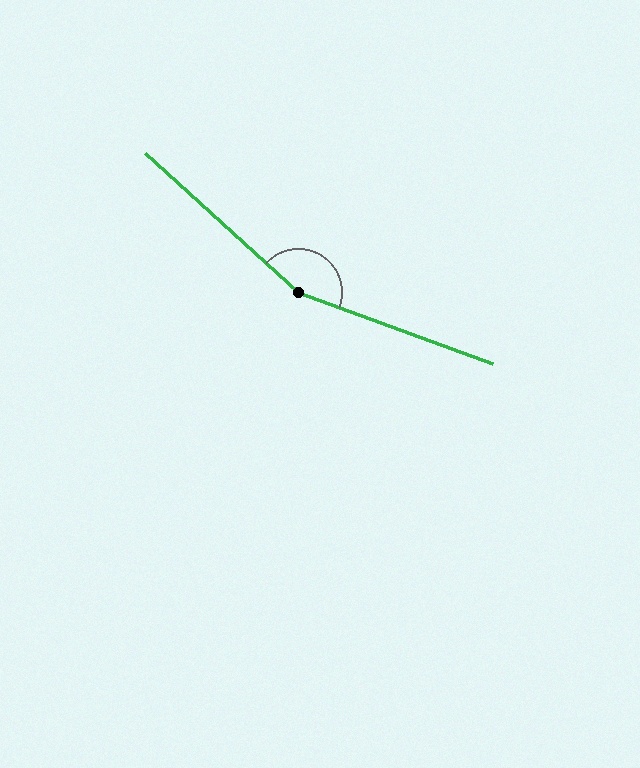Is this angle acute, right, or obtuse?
It is obtuse.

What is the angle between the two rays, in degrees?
Approximately 158 degrees.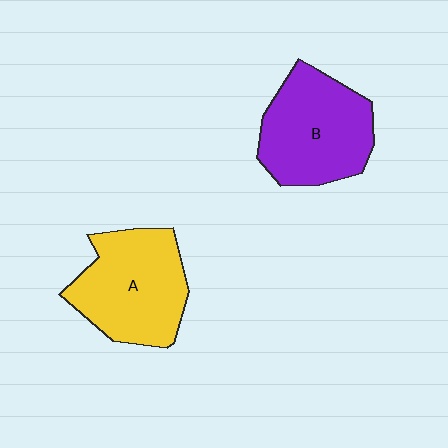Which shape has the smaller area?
Shape B (purple).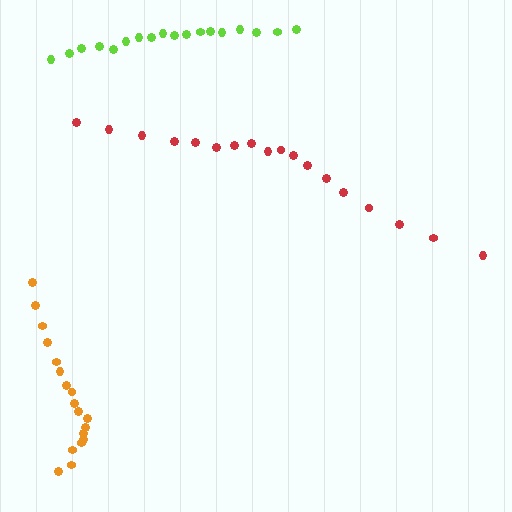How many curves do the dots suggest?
There are 3 distinct paths.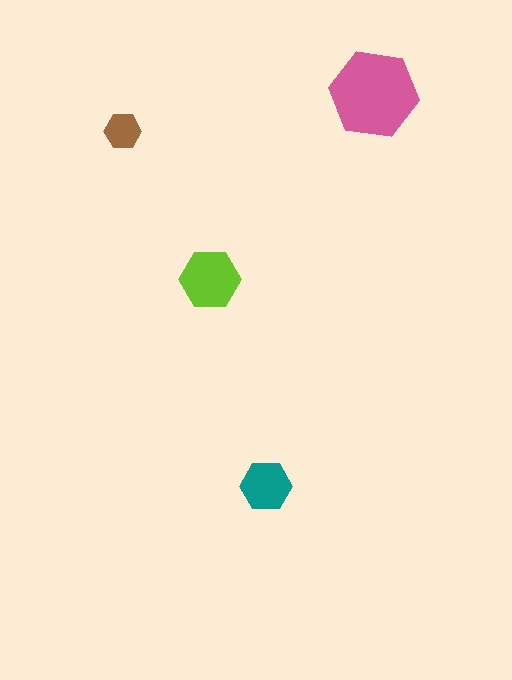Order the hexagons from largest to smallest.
the pink one, the lime one, the teal one, the brown one.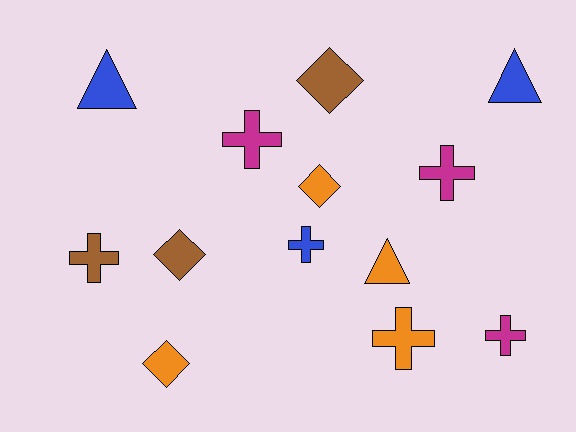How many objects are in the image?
There are 13 objects.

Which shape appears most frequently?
Cross, with 6 objects.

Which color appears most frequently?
Orange, with 4 objects.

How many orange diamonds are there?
There are 2 orange diamonds.